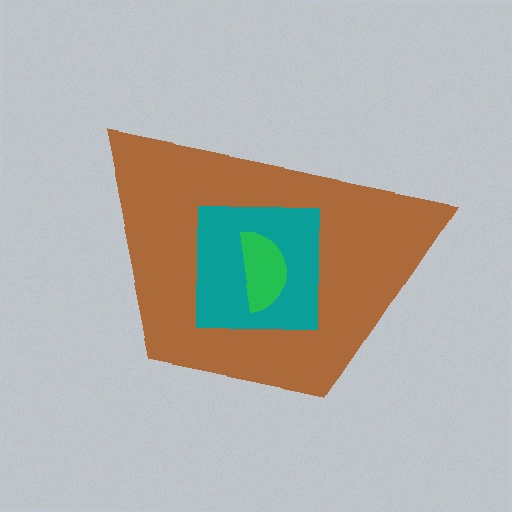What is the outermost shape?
The brown trapezoid.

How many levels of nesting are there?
3.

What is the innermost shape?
The green semicircle.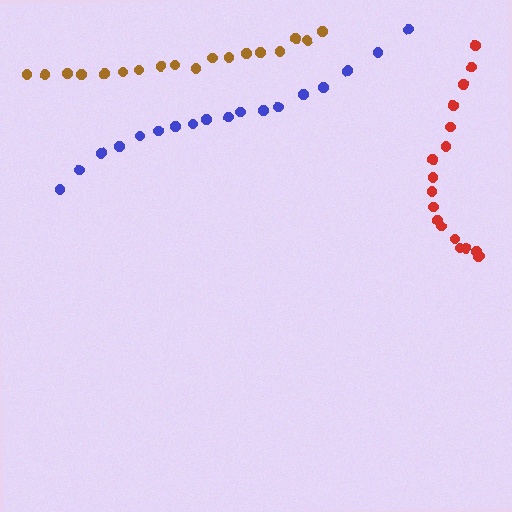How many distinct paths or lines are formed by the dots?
There are 3 distinct paths.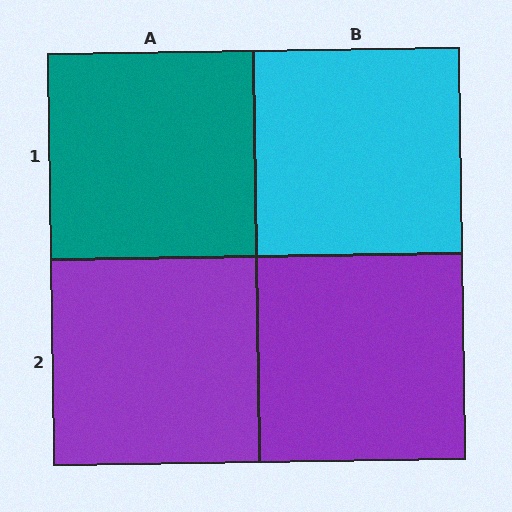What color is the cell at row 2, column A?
Purple.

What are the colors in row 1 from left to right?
Teal, cyan.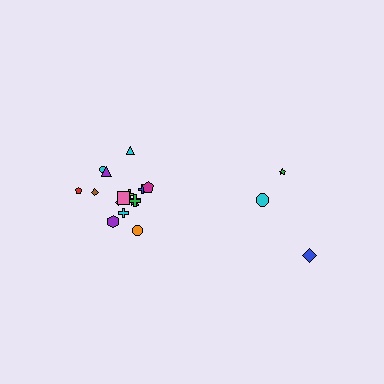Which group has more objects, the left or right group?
The left group.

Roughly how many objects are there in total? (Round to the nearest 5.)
Roughly 20 objects in total.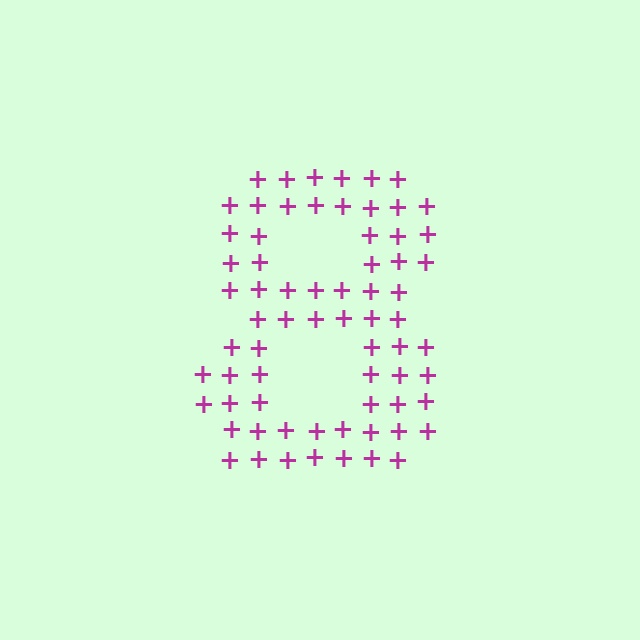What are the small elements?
The small elements are plus signs.